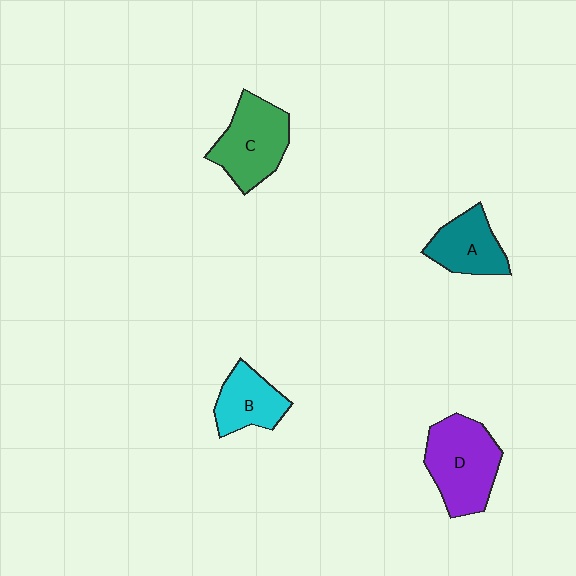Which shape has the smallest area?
Shape B (cyan).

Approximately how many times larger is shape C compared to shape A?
Approximately 1.3 times.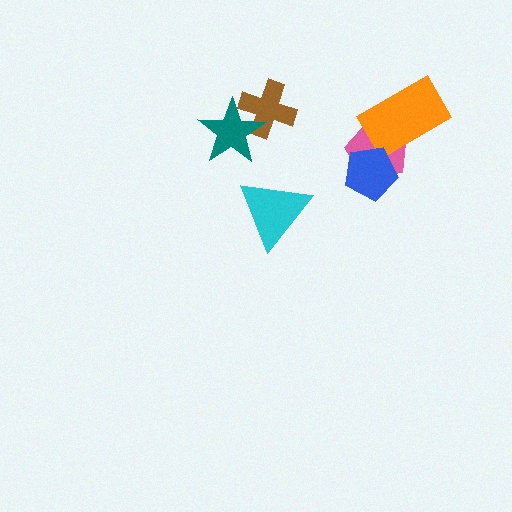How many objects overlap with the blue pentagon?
1 object overlaps with the blue pentagon.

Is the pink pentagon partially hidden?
Yes, it is partially covered by another shape.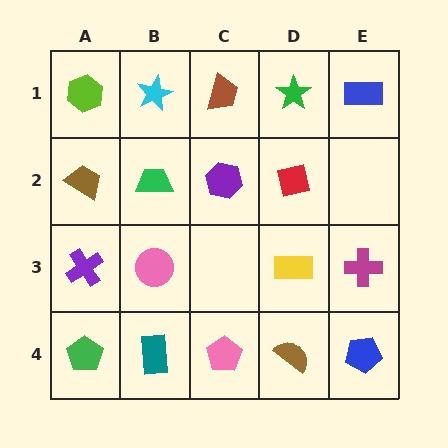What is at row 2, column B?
A green trapezoid.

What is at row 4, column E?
A blue pentagon.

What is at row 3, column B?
A pink circle.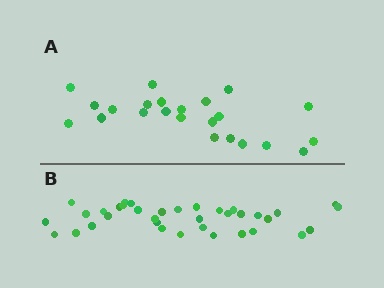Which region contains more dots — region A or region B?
Region B (the bottom region) has more dots.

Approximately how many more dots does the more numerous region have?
Region B has approximately 15 more dots than region A.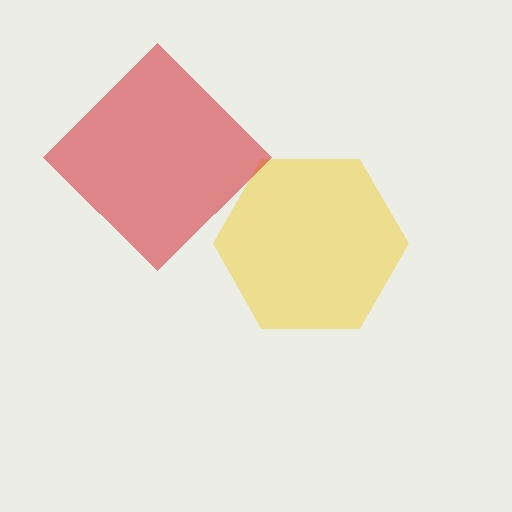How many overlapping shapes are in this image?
There are 2 overlapping shapes in the image.